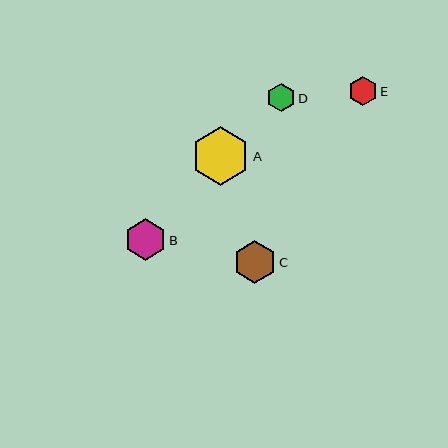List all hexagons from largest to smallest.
From largest to smallest: A, C, B, E, D.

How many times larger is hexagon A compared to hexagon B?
Hexagon A is approximately 1.4 times the size of hexagon B.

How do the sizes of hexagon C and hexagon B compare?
Hexagon C and hexagon B are approximately the same size.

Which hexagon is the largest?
Hexagon A is the largest with a size of approximately 59 pixels.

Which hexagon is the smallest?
Hexagon D is the smallest with a size of approximately 28 pixels.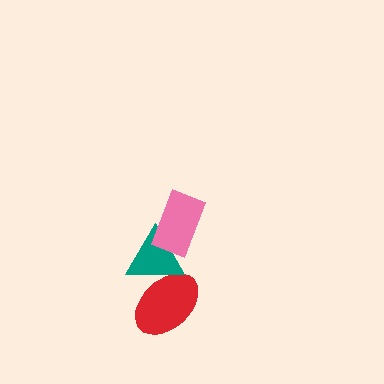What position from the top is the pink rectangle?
The pink rectangle is 1st from the top.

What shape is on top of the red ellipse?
The teal triangle is on top of the red ellipse.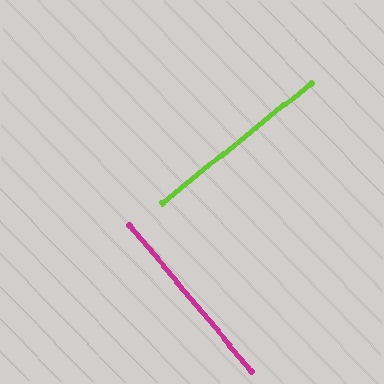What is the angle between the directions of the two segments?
Approximately 89 degrees.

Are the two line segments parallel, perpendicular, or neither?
Perpendicular — they meet at approximately 89°.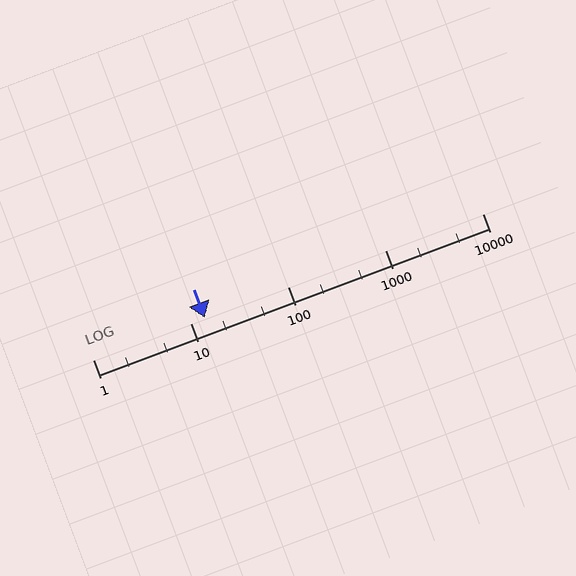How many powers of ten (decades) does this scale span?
The scale spans 4 decades, from 1 to 10000.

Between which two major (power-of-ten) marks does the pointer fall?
The pointer is between 10 and 100.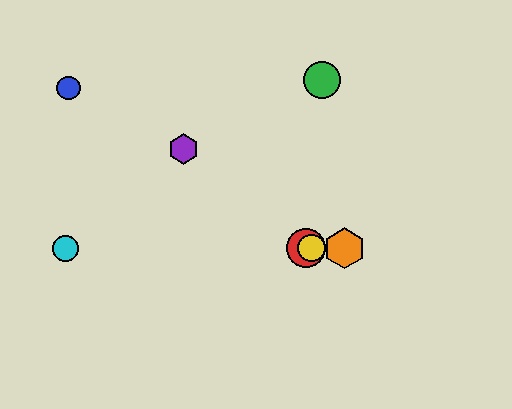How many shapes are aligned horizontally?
4 shapes (the red circle, the yellow circle, the orange hexagon, the cyan circle) are aligned horizontally.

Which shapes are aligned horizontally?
The red circle, the yellow circle, the orange hexagon, the cyan circle are aligned horizontally.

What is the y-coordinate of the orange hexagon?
The orange hexagon is at y≈248.